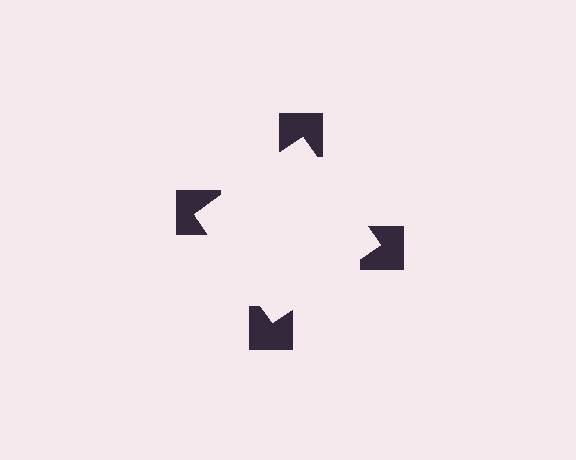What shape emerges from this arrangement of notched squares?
An illusory square — its edges are inferred from the aligned wedge cuts in the notched squares, not physically drawn.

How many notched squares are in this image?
There are 4 — one at each vertex of the illusory square.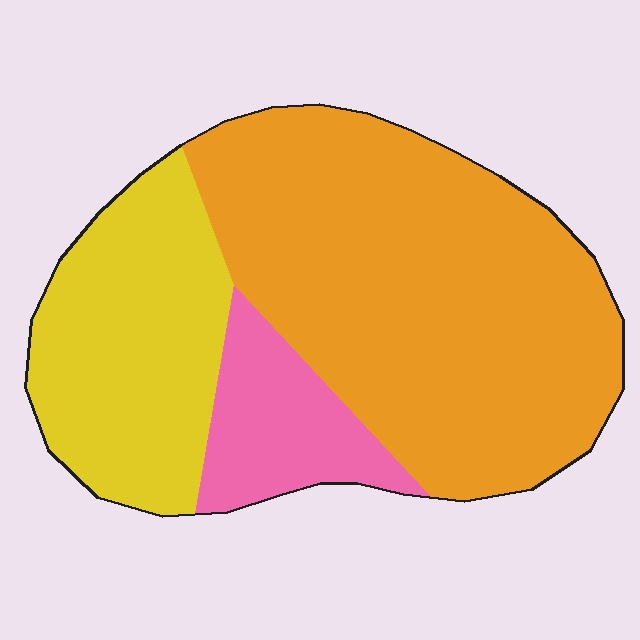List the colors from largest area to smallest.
From largest to smallest: orange, yellow, pink.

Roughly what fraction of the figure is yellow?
Yellow covers 28% of the figure.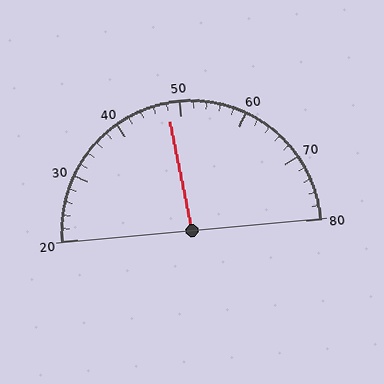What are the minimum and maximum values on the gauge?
The gauge ranges from 20 to 80.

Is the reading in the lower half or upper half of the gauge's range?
The reading is in the lower half of the range (20 to 80).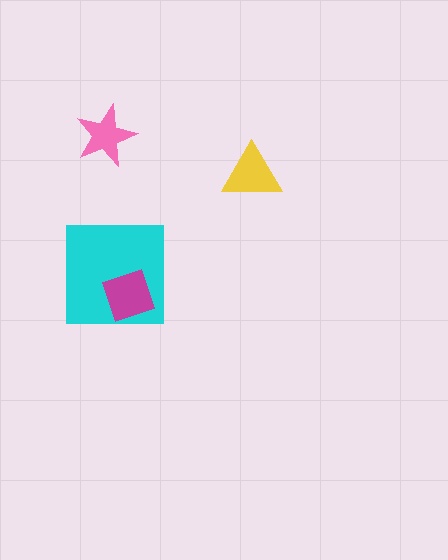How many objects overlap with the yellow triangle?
0 objects overlap with the yellow triangle.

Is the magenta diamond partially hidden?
No, no other shape covers it.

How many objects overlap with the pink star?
0 objects overlap with the pink star.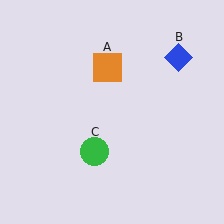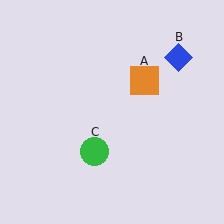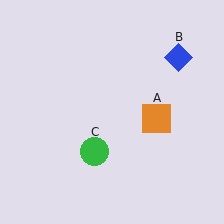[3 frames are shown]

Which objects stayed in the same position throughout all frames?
Blue diamond (object B) and green circle (object C) remained stationary.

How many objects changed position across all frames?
1 object changed position: orange square (object A).